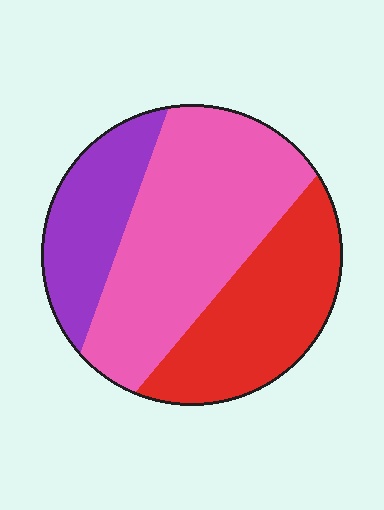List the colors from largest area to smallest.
From largest to smallest: pink, red, purple.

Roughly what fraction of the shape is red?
Red covers about 30% of the shape.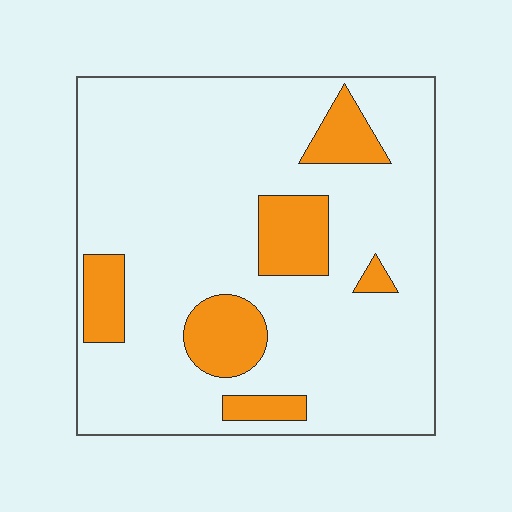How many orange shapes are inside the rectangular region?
6.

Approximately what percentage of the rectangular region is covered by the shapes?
Approximately 15%.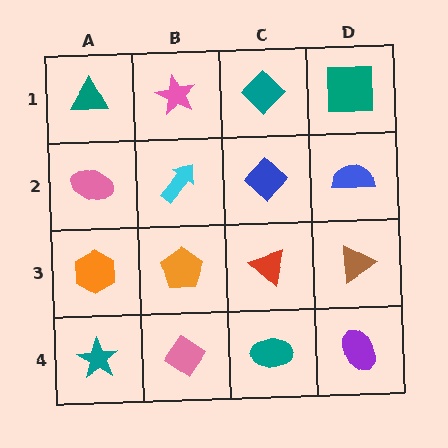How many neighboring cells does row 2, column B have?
4.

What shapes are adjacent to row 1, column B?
A cyan arrow (row 2, column B), a teal triangle (row 1, column A), a teal diamond (row 1, column C).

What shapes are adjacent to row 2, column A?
A teal triangle (row 1, column A), an orange hexagon (row 3, column A), a cyan arrow (row 2, column B).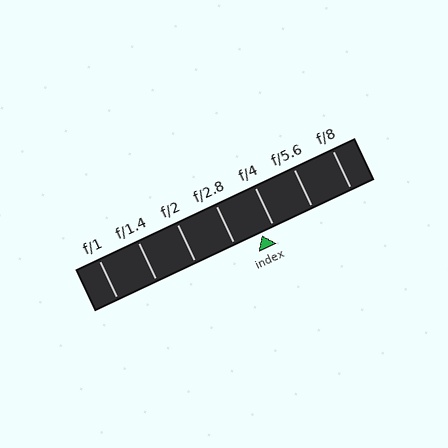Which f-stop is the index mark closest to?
The index mark is closest to f/4.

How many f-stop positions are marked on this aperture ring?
There are 7 f-stop positions marked.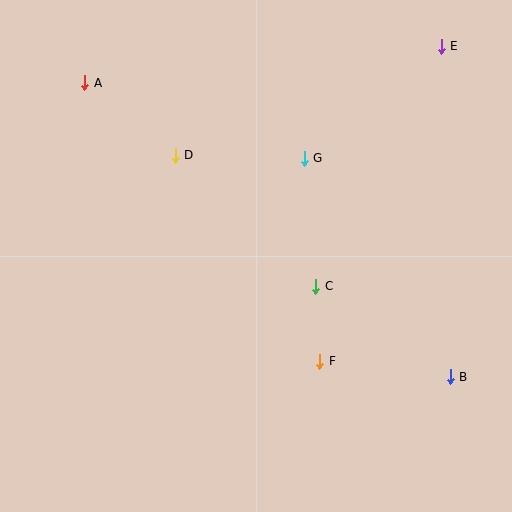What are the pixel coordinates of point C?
Point C is at (316, 286).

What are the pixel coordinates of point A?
Point A is at (85, 83).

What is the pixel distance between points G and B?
The distance between G and B is 263 pixels.